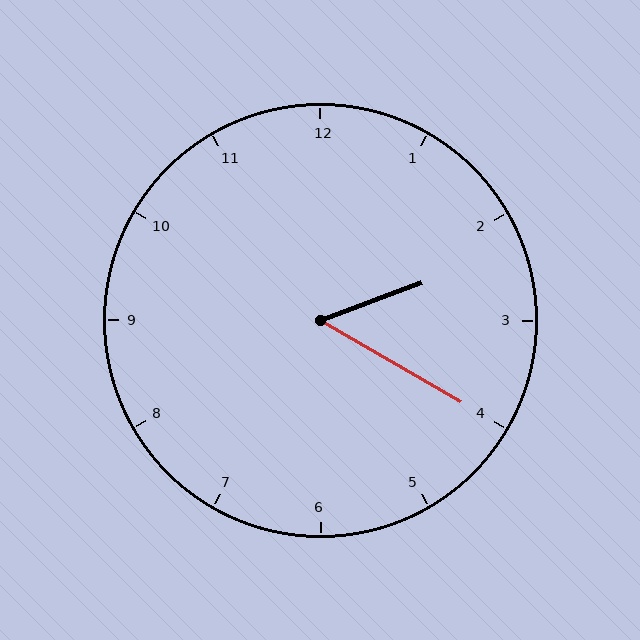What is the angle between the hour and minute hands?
Approximately 50 degrees.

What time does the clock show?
2:20.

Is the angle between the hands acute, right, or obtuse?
It is acute.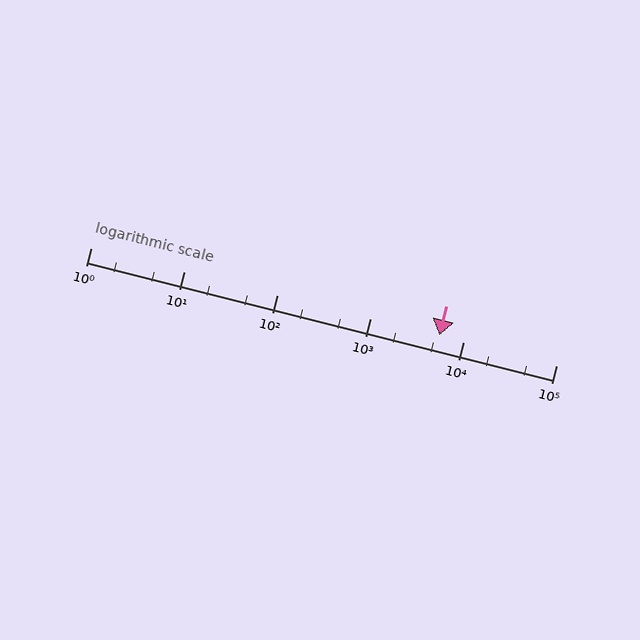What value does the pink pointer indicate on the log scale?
The pointer indicates approximately 5500.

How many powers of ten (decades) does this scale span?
The scale spans 5 decades, from 1 to 100000.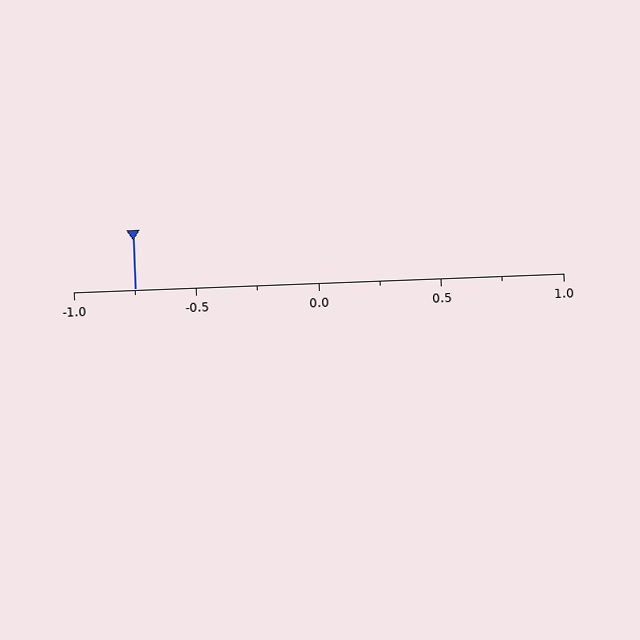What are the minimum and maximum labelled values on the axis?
The axis runs from -1.0 to 1.0.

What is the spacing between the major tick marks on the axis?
The major ticks are spaced 0.5 apart.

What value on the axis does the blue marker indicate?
The marker indicates approximately -0.75.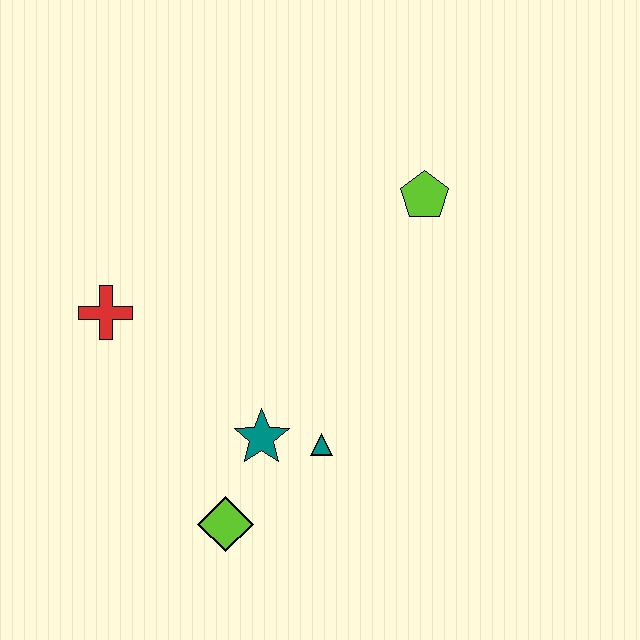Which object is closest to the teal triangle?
The teal star is closest to the teal triangle.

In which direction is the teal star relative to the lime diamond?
The teal star is above the lime diamond.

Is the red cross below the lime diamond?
No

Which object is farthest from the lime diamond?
The lime pentagon is farthest from the lime diamond.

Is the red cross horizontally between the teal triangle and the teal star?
No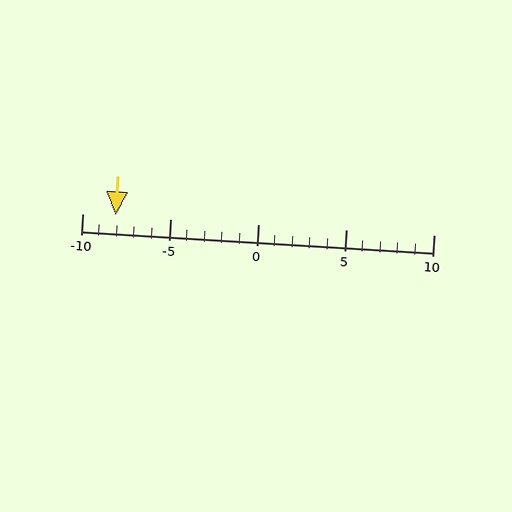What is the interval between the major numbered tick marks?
The major tick marks are spaced 5 units apart.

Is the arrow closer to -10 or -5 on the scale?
The arrow is closer to -10.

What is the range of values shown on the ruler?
The ruler shows values from -10 to 10.